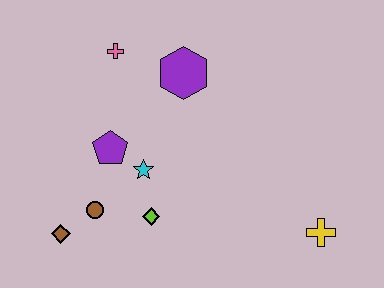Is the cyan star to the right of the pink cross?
Yes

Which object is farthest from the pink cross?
The yellow cross is farthest from the pink cross.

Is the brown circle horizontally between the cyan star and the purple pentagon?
No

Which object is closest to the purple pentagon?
The cyan star is closest to the purple pentagon.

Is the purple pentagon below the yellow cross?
No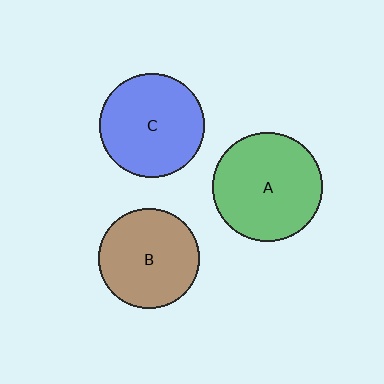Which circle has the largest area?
Circle A (green).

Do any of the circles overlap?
No, none of the circles overlap.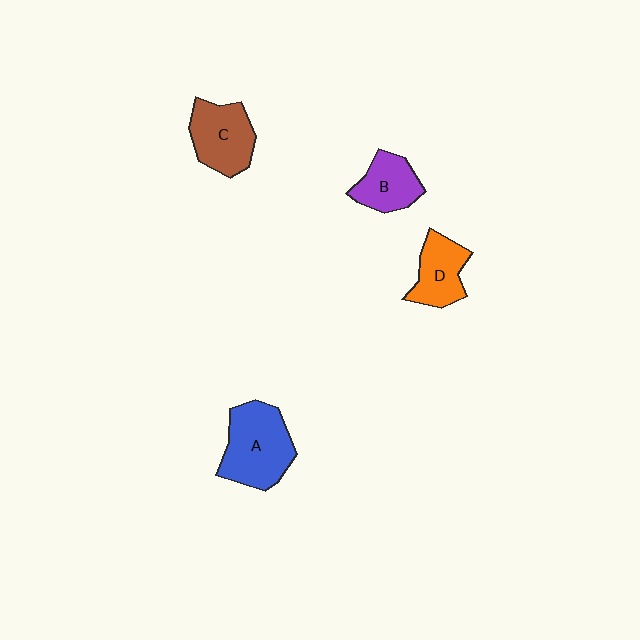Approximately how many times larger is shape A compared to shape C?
Approximately 1.3 times.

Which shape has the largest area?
Shape A (blue).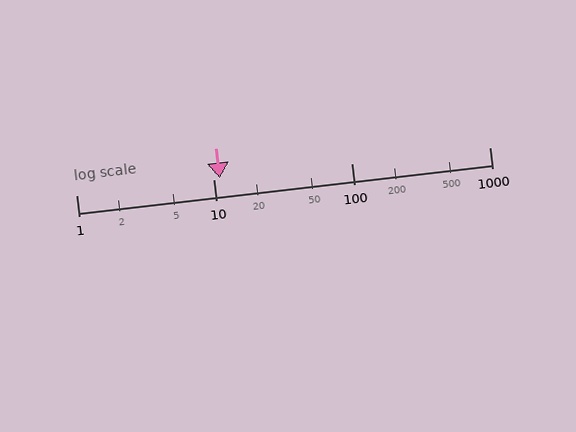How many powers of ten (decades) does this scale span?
The scale spans 3 decades, from 1 to 1000.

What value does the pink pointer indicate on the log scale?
The pointer indicates approximately 11.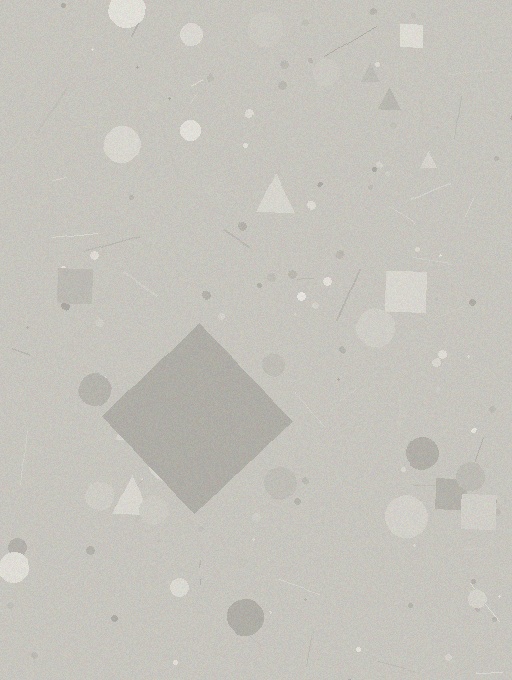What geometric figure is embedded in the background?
A diamond is embedded in the background.